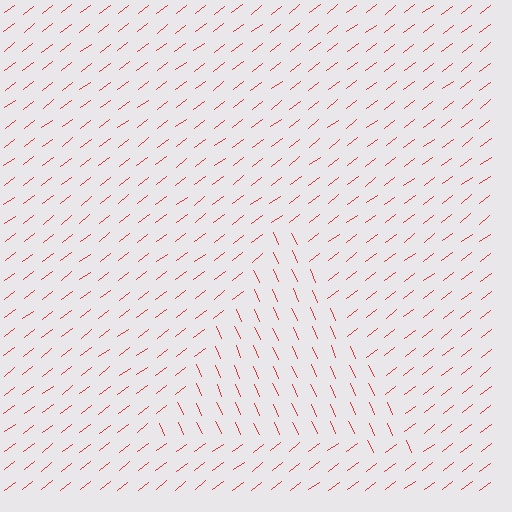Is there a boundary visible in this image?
Yes, there is a texture boundary formed by a change in line orientation.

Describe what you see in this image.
The image is filled with small red line segments. A triangle region in the image has lines oriented differently from the surrounding lines, creating a visible texture boundary.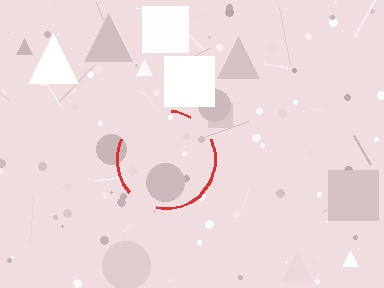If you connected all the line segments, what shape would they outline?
They would outline a circle.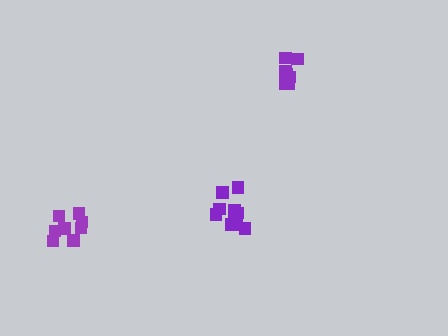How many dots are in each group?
Group 1: 10 dots, Group 2: 8 dots, Group 3: 7 dots (25 total).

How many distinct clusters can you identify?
There are 3 distinct clusters.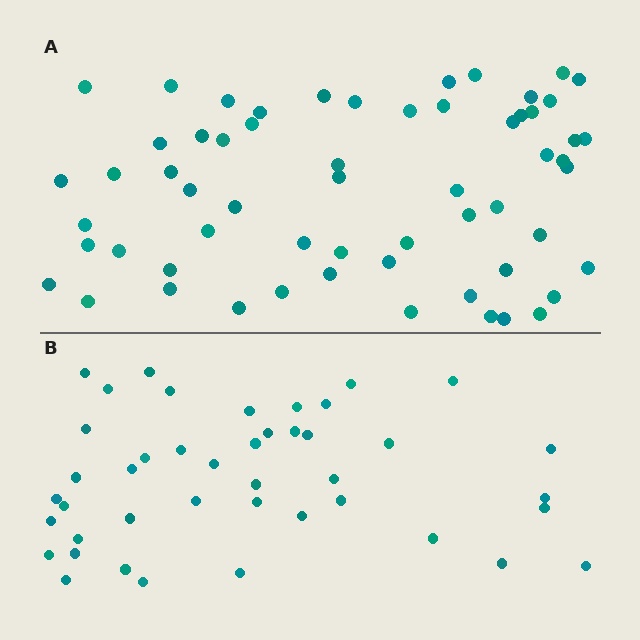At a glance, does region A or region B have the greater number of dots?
Region A (the top region) has more dots.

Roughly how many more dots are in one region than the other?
Region A has approximately 15 more dots than region B.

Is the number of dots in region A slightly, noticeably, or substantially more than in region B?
Region A has noticeably more, but not dramatically so. The ratio is roughly 1.4 to 1.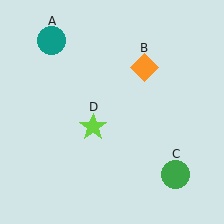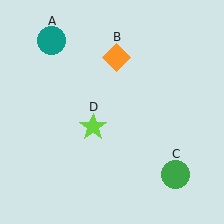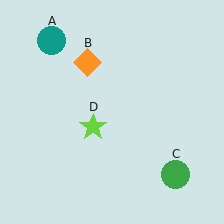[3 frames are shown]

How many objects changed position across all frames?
1 object changed position: orange diamond (object B).